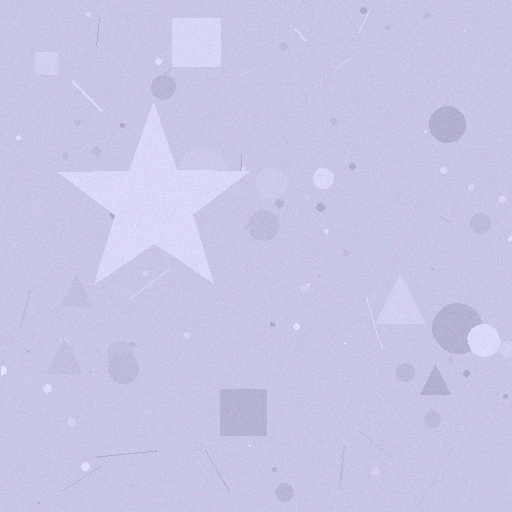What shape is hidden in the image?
A star is hidden in the image.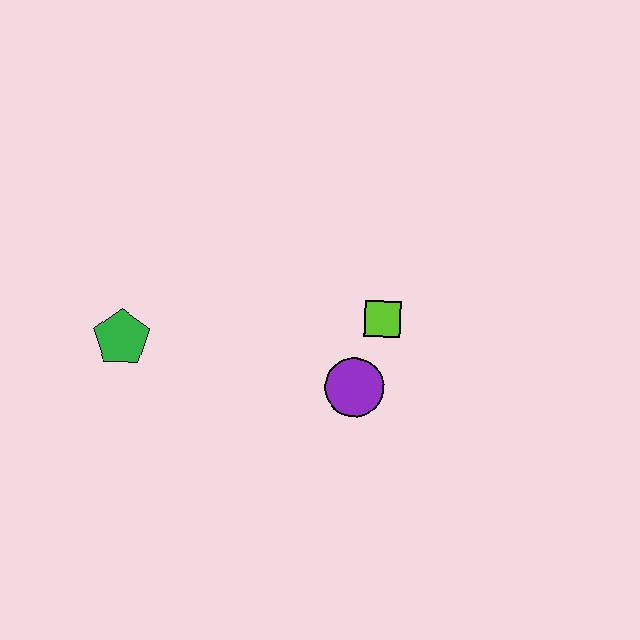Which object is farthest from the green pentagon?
The lime square is farthest from the green pentagon.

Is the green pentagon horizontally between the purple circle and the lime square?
No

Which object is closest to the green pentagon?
The purple circle is closest to the green pentagon.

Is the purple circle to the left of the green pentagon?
No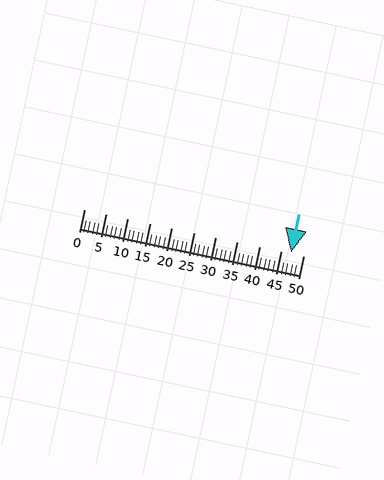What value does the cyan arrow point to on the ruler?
The cyan arrow points to approximately 47.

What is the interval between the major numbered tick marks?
The major tick marks are spaced 5 units apart.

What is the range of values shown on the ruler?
The ruler shows values from 0 to 50.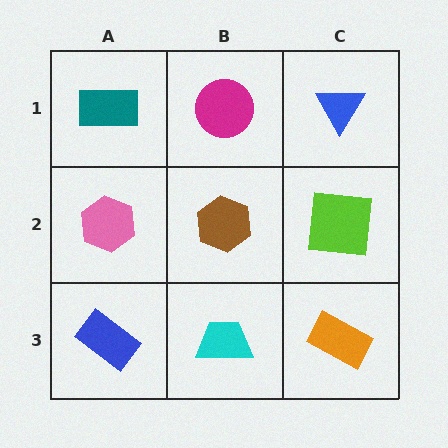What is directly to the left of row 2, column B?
A pink hexagon.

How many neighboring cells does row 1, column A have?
2.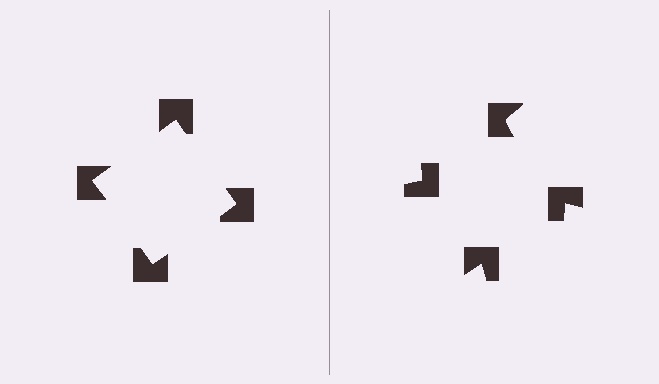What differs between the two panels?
The notched squares are positioned identically on both sides; only the wedge orientations differ. On the left they align to a square; on the right they are misaligned.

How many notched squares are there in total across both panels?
8 — 4 on each side.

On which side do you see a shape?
An illusory square appears on the left side. On the right side the wedge cuts are rotated, so no coherent shape forms.